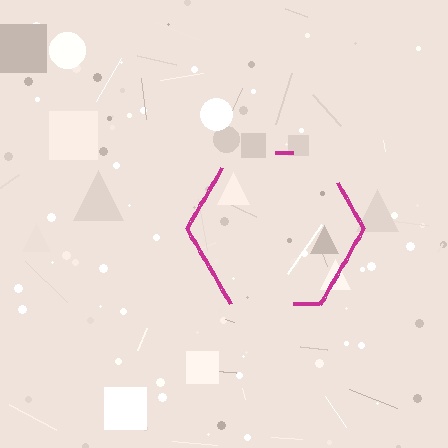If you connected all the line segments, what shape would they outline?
They would outline a hexagon.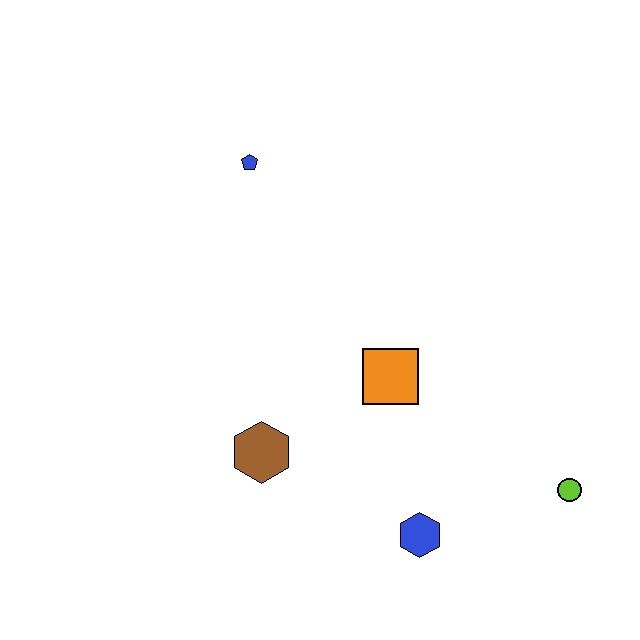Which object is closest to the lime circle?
The blue hexagon is closest to the lime circle.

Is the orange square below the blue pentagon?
Yes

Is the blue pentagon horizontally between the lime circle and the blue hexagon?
No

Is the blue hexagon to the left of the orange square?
No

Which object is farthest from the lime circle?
The blue pentagon is farthest from the lime circle.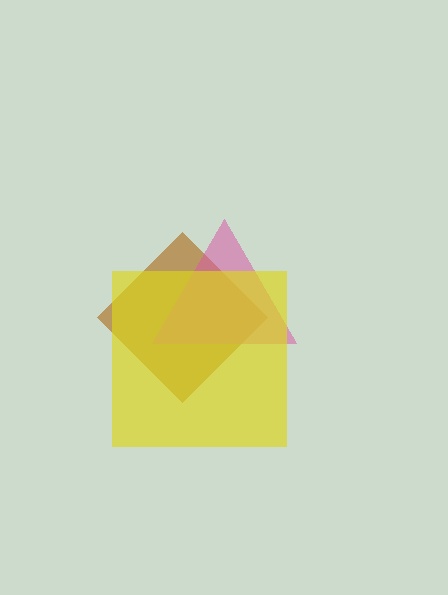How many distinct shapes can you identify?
There are 3 distinct shapes: a brown diamond, a pink triangle, a yellow square.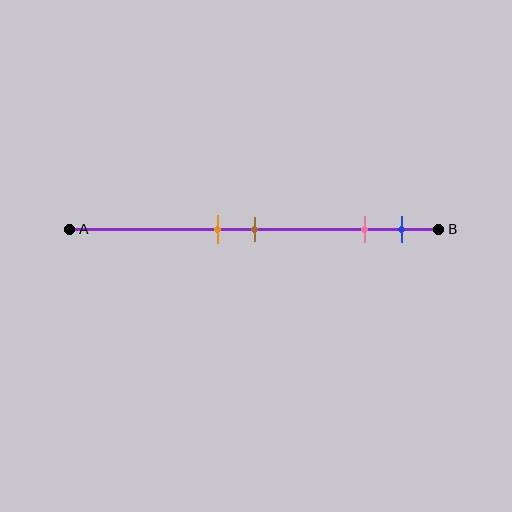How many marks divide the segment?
There are 4 marks dividing the segment.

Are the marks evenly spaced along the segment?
No, the marks are not evenly spaced.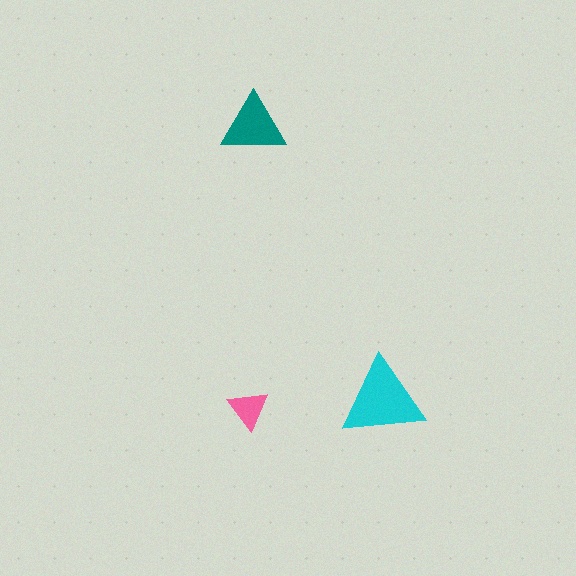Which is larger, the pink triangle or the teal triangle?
The teal one.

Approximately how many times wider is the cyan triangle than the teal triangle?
About 1.5 times wider.